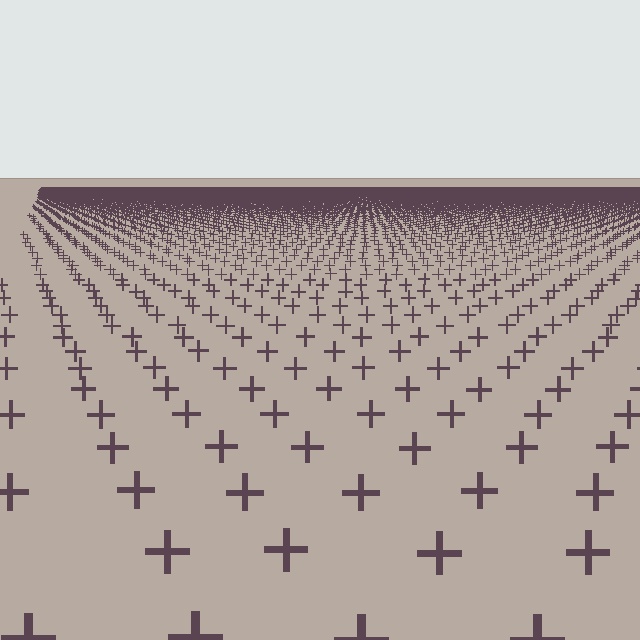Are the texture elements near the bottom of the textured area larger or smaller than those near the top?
Larger. Near the bottom, elements are closer to the viewer and appear at a bigger on-screen size.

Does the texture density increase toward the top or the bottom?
Density increases toward the top.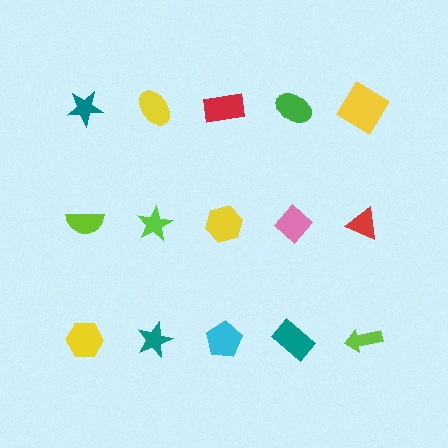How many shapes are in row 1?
5 shapes.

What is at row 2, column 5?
A red triangle.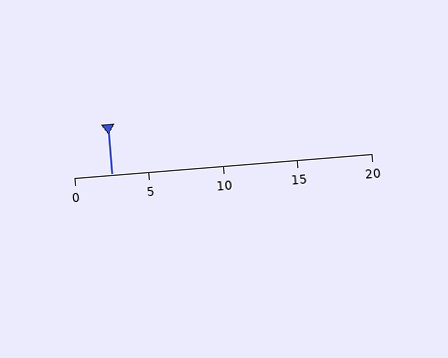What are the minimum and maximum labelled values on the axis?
The axis runs from 0 to 20.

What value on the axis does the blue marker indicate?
The marker indicates approximately 2.5.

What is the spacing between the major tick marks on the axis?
The major ticks are spaced 5 apart.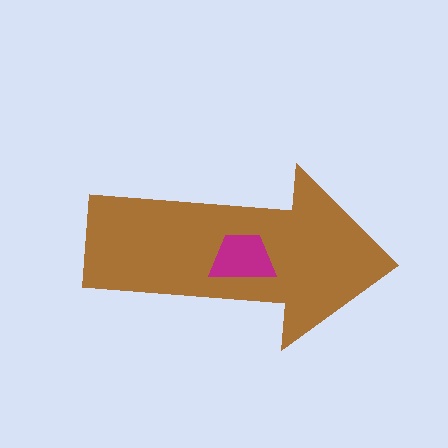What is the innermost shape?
The magenta trapezoid.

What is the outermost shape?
The brown arrow.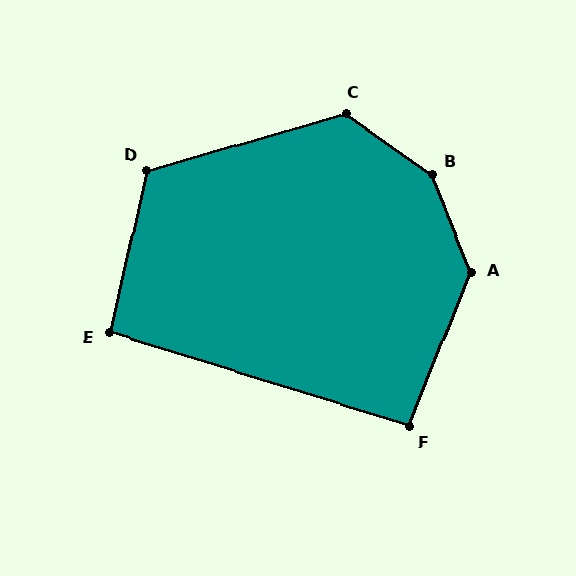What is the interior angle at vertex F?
Approximately 95 degrees (approximately right).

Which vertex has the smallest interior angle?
E, at approximately 95 degrees.